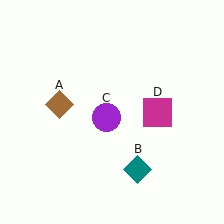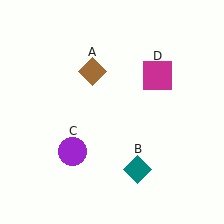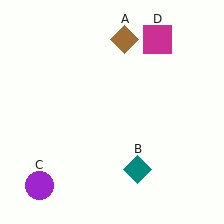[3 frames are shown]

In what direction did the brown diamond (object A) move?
The brown diamond (object A) moved up and to the right.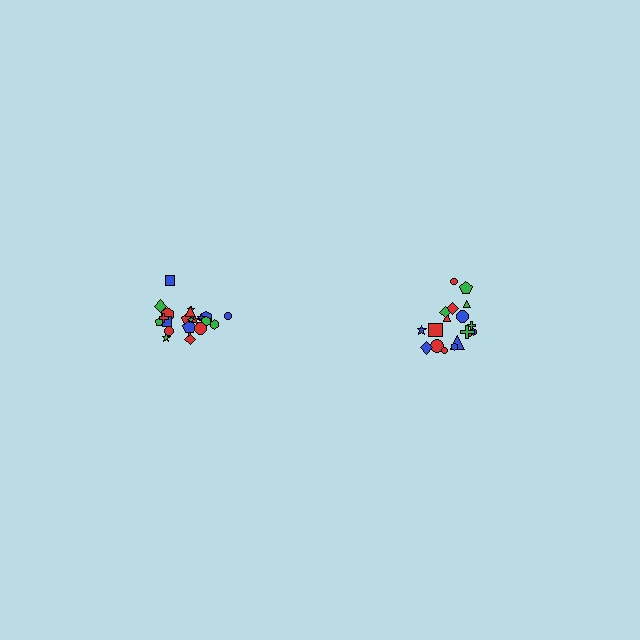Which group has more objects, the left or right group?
The left group.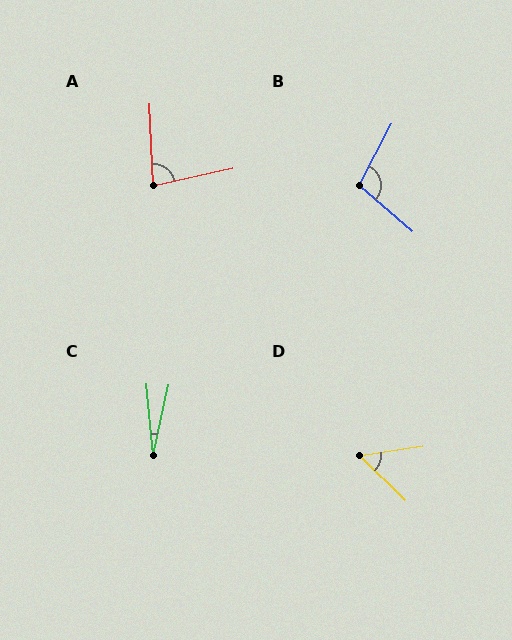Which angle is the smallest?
C, at approximately 18 degrees.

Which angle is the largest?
B, at approximately 103 degrees.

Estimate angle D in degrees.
Approximately 53 degrees.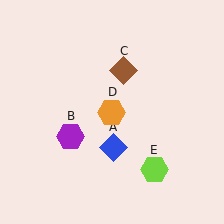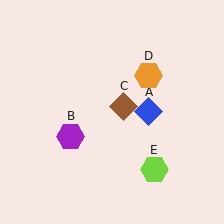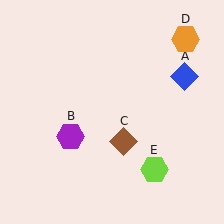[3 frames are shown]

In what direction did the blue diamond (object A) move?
The blue diamond (object A) moved up and to the right.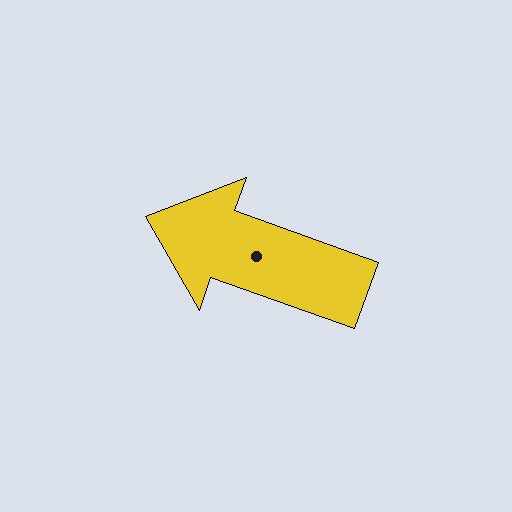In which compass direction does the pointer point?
West.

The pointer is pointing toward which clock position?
Roughly 10 o'clock.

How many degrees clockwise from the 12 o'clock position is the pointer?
Approximately 290 degrees.